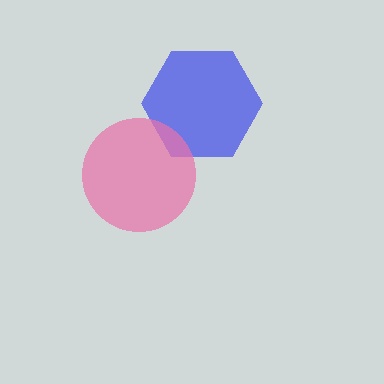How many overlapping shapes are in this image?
There are 2 overlapping shapes in the image.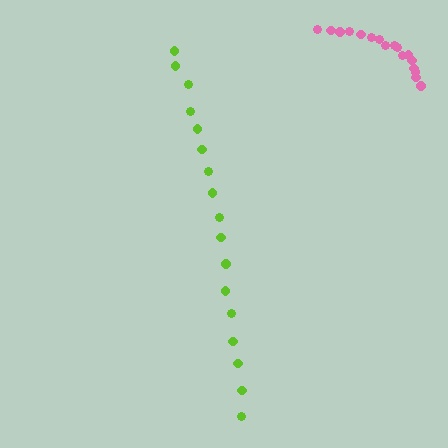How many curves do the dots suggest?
There are 2 distinct paths.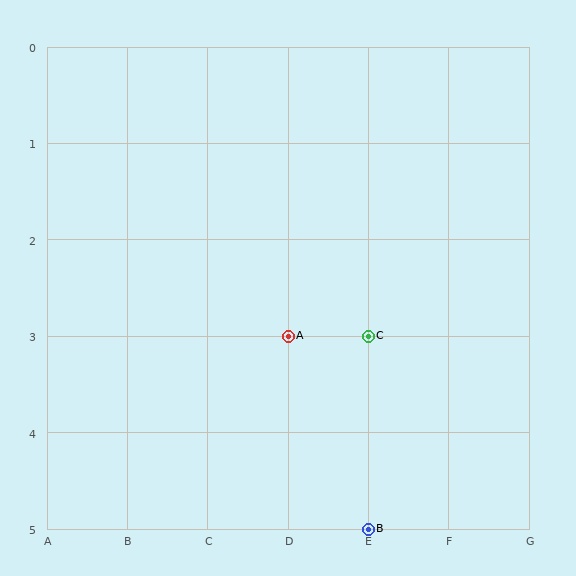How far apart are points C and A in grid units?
Points C and A are 1 column apart.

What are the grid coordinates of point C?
Point C is at grid coordinates (E, 3).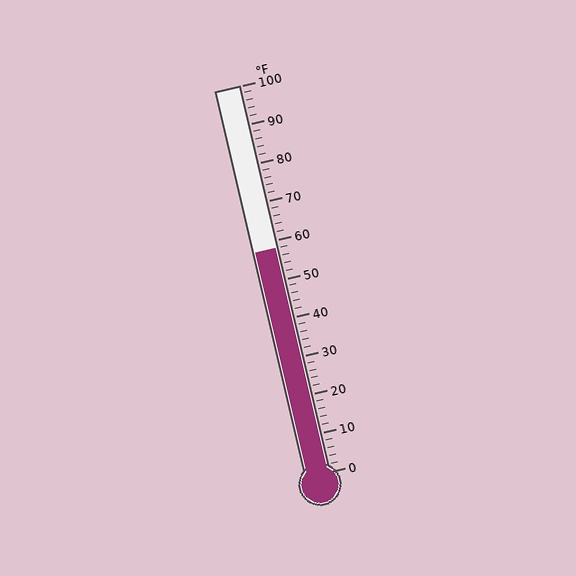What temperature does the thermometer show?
The thermometer shows approximately 58°F.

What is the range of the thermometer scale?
The thermometer scale ranges from 0°F to 100°F.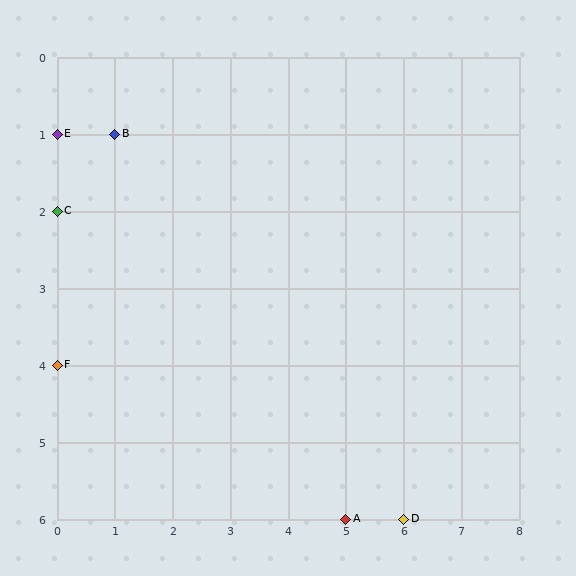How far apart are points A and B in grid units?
Points A and B are 4 columns and 5 rows apart (about 6.4 grid units diagonally).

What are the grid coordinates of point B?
Point B is at grid coordinates (1, 1).